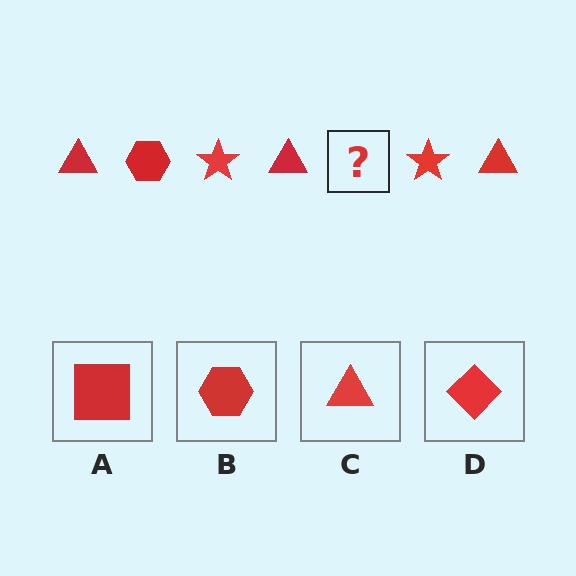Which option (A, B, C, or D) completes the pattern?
B.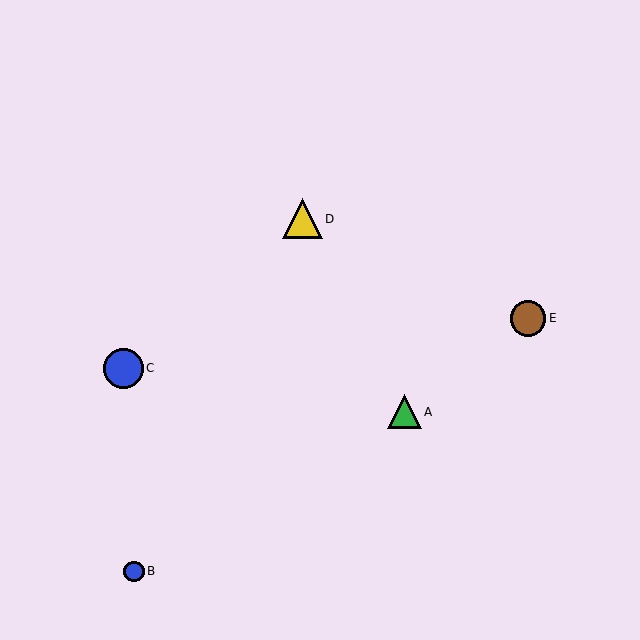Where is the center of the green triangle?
The center of the green triangle is at (404, 412).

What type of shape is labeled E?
Shape E is a brown circle.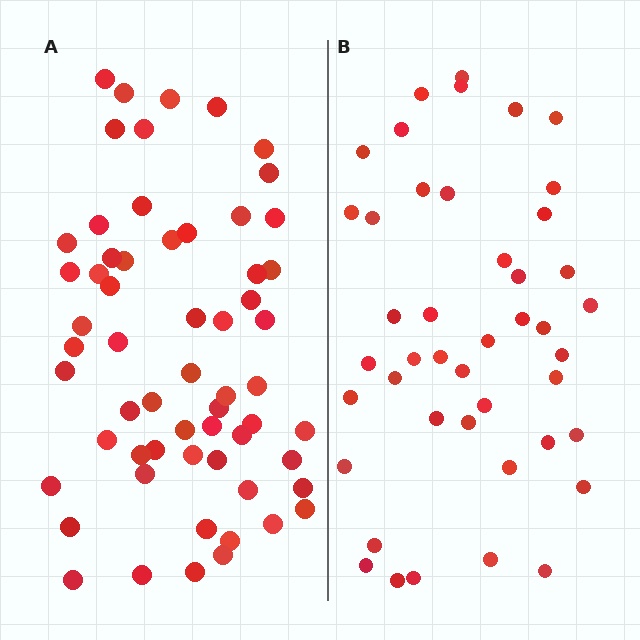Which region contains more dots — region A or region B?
Region A (the left region) has more dots.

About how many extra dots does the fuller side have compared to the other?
Region A has approximately 15 more dots than region B.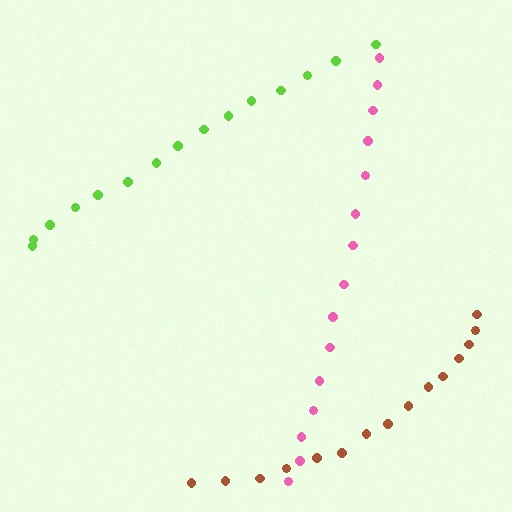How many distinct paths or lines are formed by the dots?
There are 3 distinct paths.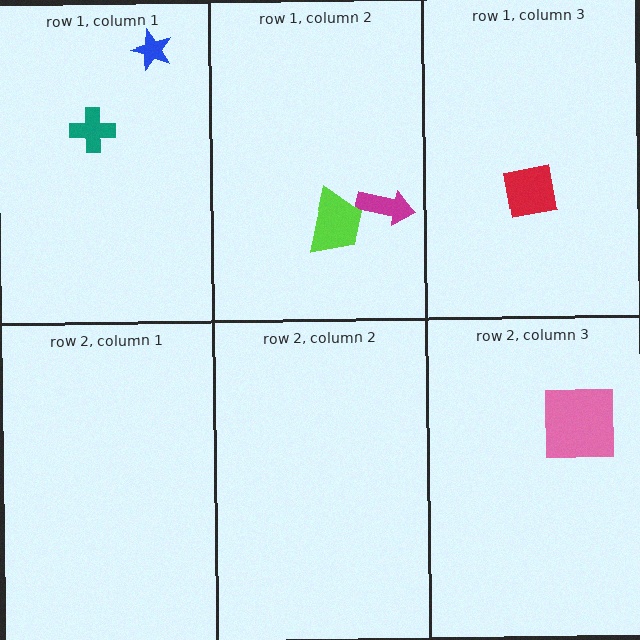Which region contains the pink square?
The row 2, column 3 region.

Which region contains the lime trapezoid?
The row 1, column 2 region.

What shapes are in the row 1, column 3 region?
The red square.